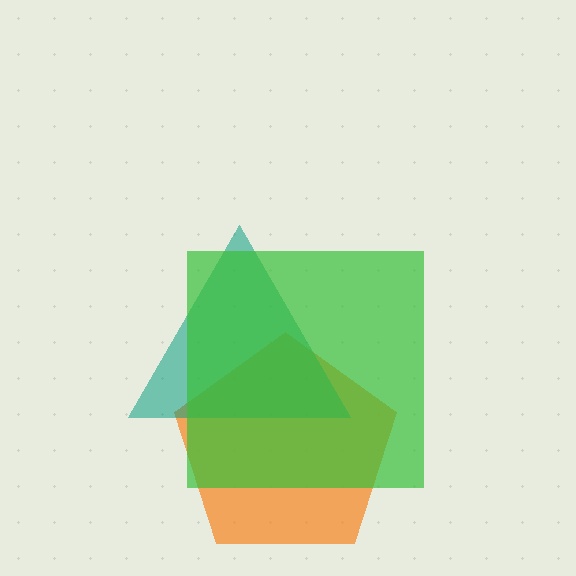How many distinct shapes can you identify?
There are 3 distinct shapes: an orange pentagon, a teal triangle, a green square.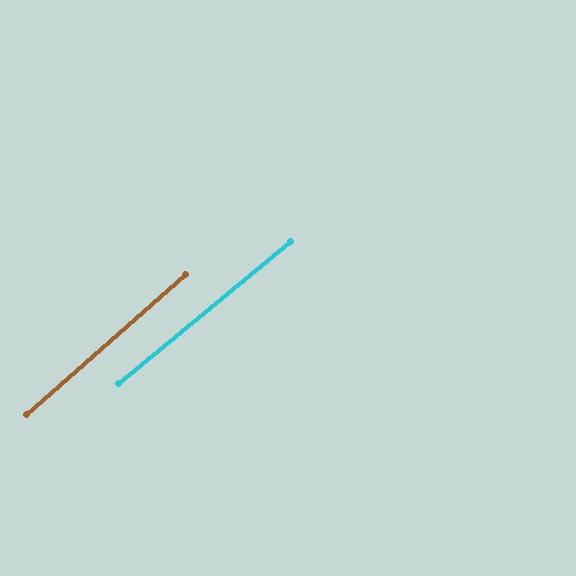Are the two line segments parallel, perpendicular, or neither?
Parallel — their directions differ by only 1.7°.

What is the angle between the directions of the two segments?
Approximately 2 degrees.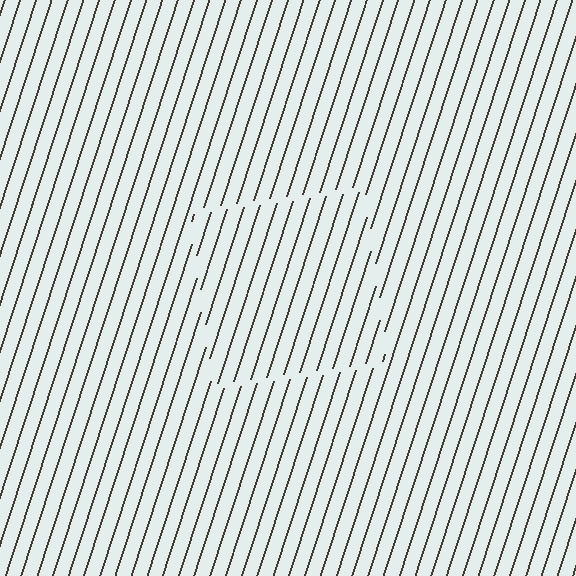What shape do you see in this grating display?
An illusory square. The interior of the shape contains the same grating, shifted by half a period — the contour is defined by the phase discontinuity where line-ends from the inner and outer gratings abut.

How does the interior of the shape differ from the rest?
The interior of the shape contains the same grating, shifted by half a period — the contour is defined by the phase discontinuity where line-ends from the inner and outer gratings abut.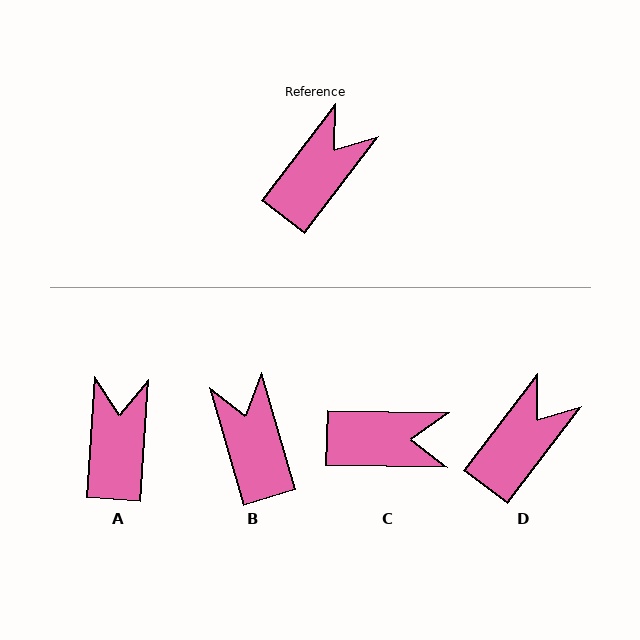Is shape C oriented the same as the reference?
No, it is off by about 54 degrees.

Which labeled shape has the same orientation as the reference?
D.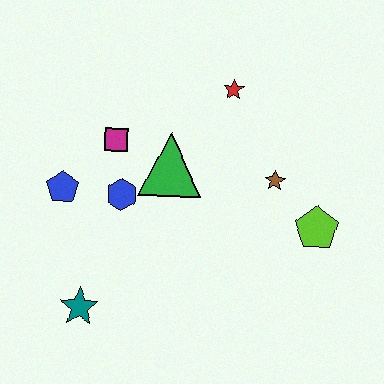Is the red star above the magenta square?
Yes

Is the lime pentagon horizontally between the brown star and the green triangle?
No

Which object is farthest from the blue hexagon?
The lime pentagon is farthest from the blue hexagon.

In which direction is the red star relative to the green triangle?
The red star is above the green triangle.